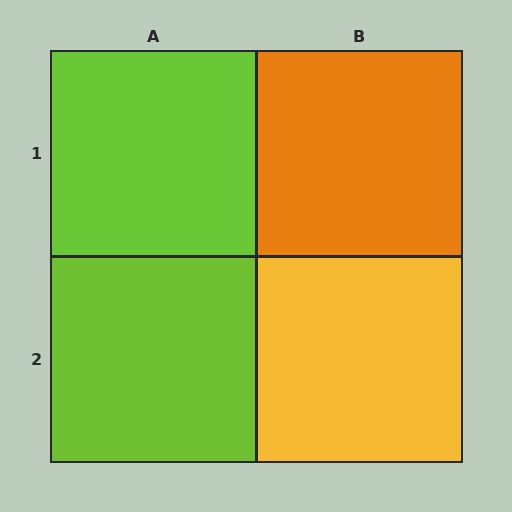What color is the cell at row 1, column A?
Lime.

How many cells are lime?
2 cells are lime.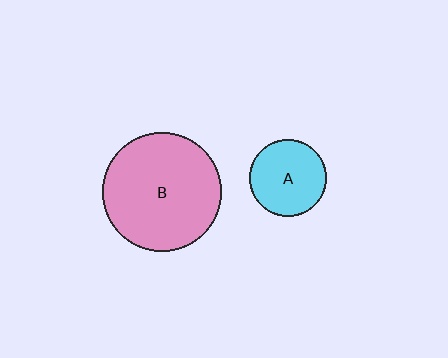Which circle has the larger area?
Circle B (pink).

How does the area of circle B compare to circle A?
Approximately 2.4 times.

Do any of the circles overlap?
No, none of the circles overlap.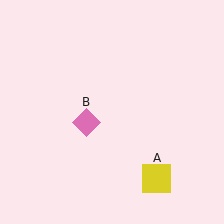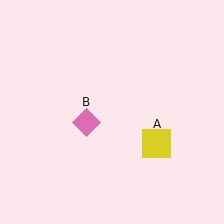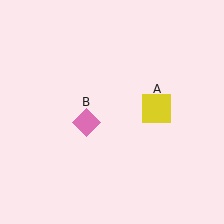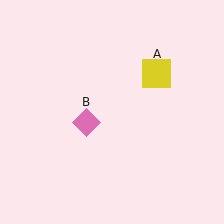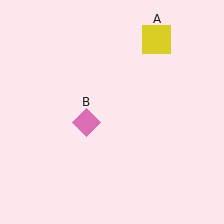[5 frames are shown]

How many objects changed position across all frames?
1 object changed position: yellow square (object A).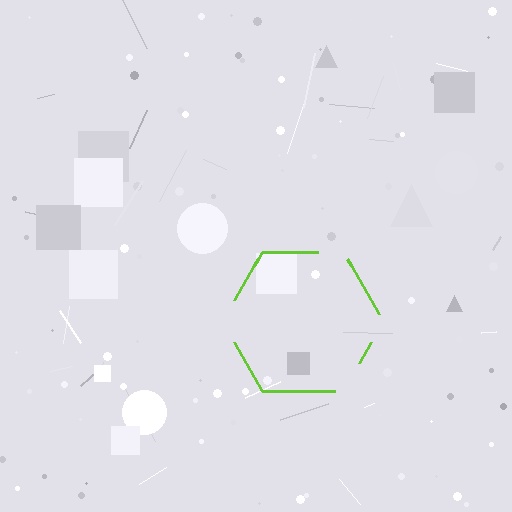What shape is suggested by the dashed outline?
The dashed outline suggests a hexagon.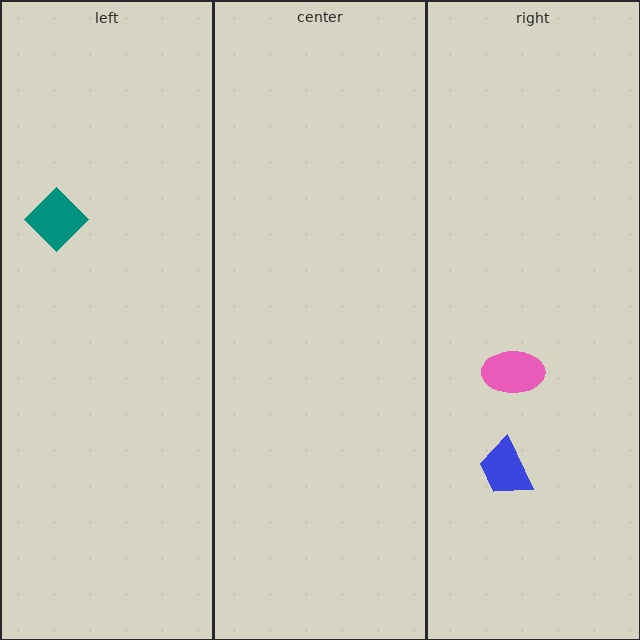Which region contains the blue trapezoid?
The right region.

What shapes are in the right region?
The pink ellipse, the blue trapezoid.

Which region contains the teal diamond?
The left region.